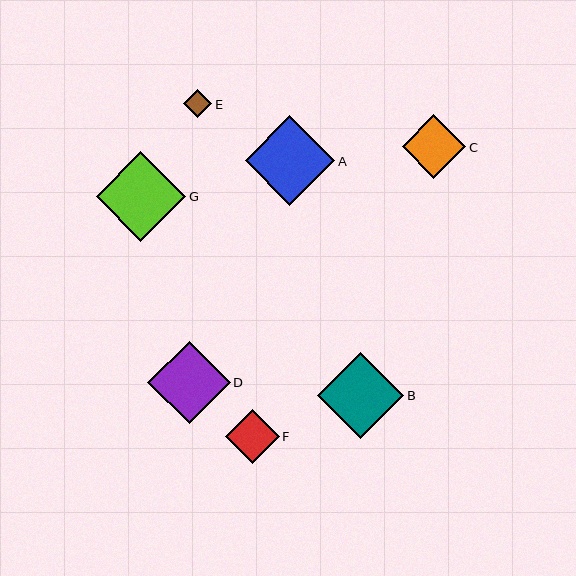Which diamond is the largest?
Diamond G is the largest with a size of approximately 90 pixels.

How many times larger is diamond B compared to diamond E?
Diamond B is approximately 3.1 times the size of diamond E.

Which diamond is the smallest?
Diamond E is the smallest with a size of approximately 28 pixels.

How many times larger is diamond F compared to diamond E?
Diamond F is approximately 1.9 times the size of diamond E.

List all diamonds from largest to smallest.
From largest to smallest: G, A, B, D, C, F, E.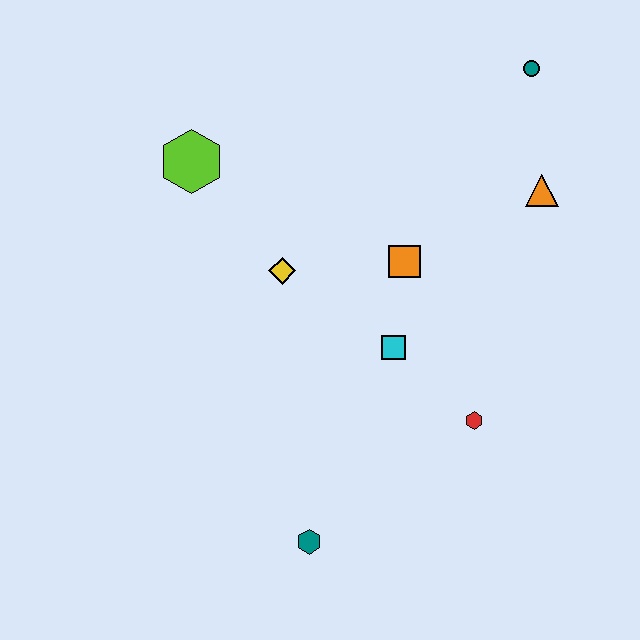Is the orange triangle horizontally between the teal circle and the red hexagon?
No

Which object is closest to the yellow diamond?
The orange square is closest to the yellow diamond.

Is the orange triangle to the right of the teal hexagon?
Yes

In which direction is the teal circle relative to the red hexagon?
The teal circle is above the red hexagon.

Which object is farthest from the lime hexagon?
The teal hexagon is farthest from the lime hexagon.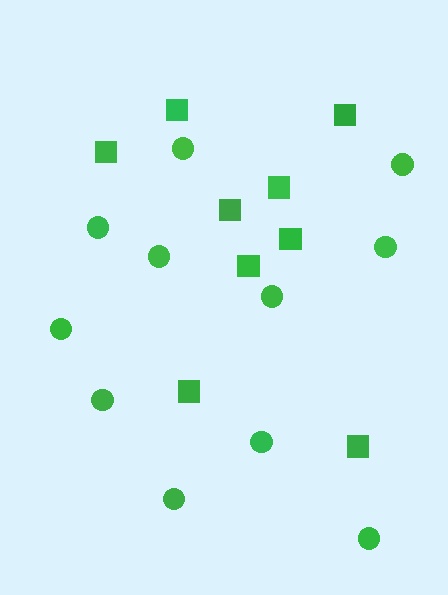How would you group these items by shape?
There are 2 groups: one group of circles (11) and one group of squares (9).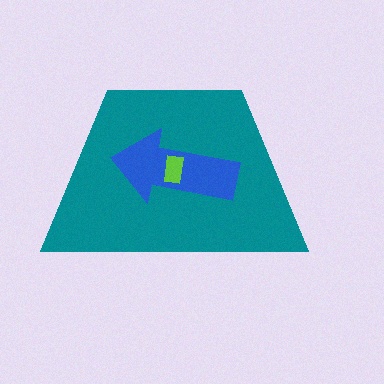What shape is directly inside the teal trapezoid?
The blue arrow.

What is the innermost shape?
The lime rectangle.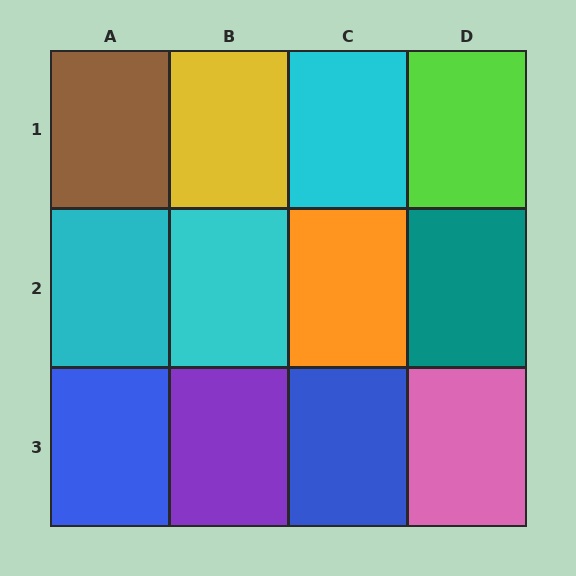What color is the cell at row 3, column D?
Pink.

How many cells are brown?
1 cell is brown.